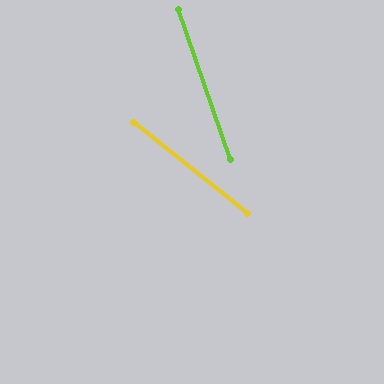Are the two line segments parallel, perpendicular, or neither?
Neither parallel nor perpendicular — they differ by about 32°.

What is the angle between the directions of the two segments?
Approximately 32 degrees.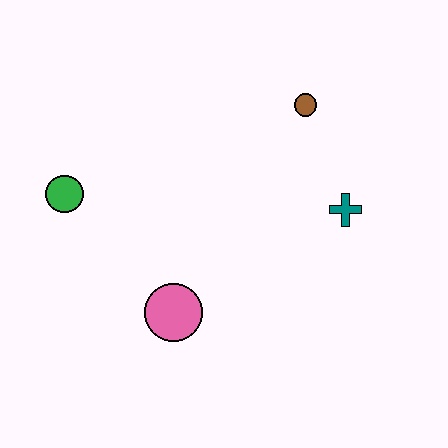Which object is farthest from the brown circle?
The green circle is farthest from the brown circle.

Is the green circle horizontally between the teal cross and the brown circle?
No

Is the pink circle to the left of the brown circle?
Yes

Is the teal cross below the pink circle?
No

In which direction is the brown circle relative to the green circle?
The brown circle is to the right of the green circle.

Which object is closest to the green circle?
The pink circle is closest to the green circle.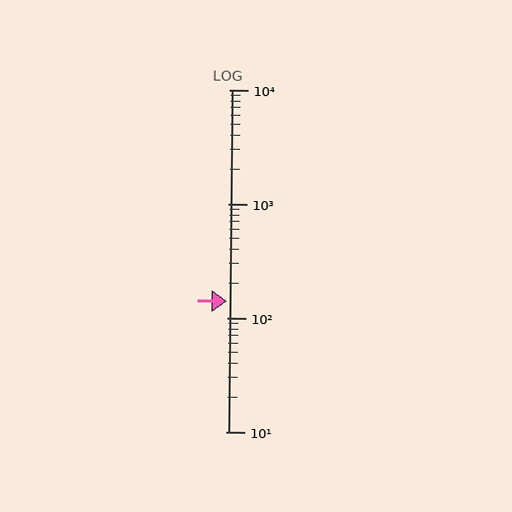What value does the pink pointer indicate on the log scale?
The pointer indicates approximately 140.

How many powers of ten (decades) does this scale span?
The scale spans 3 decades, from 10 to 10000.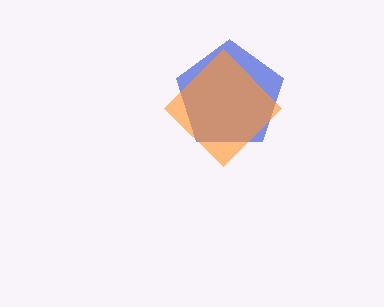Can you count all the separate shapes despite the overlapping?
Yes, there are 2 separate shapes.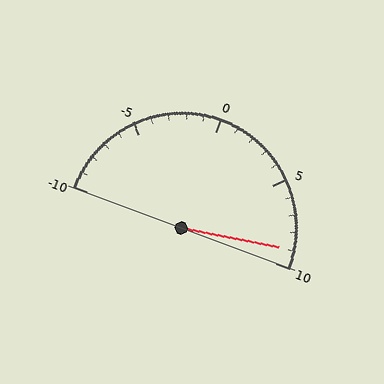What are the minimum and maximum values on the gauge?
The gauge ranges from -10 to 10.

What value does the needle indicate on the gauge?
The needle indicates approximately 9.